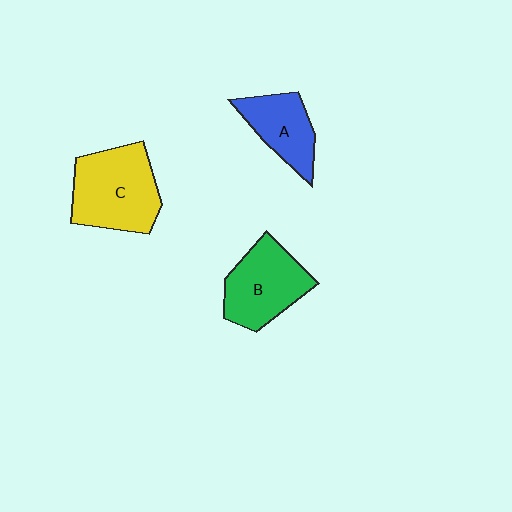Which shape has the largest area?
Shape C (yellow).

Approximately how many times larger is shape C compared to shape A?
Approximately 1.6 times.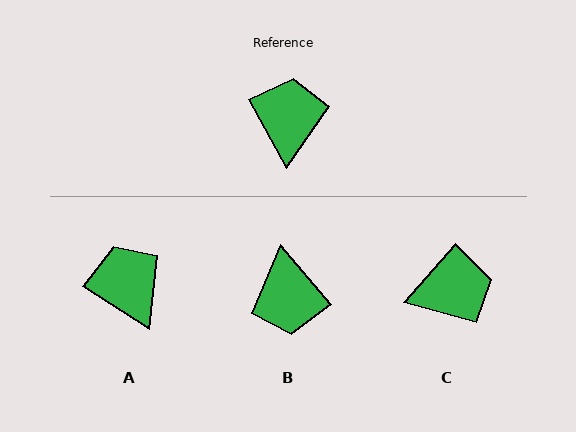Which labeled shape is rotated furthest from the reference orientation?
B, about 169 degrees away.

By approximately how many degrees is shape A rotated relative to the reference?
Approximately 28 degrees counter-clockwise.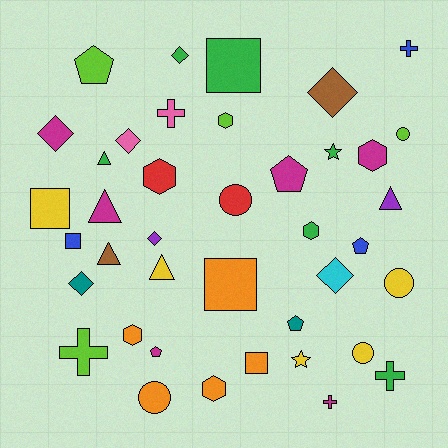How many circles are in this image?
There are 5 circles.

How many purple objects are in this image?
There are 2 purple objects.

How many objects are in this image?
There are 40 objects.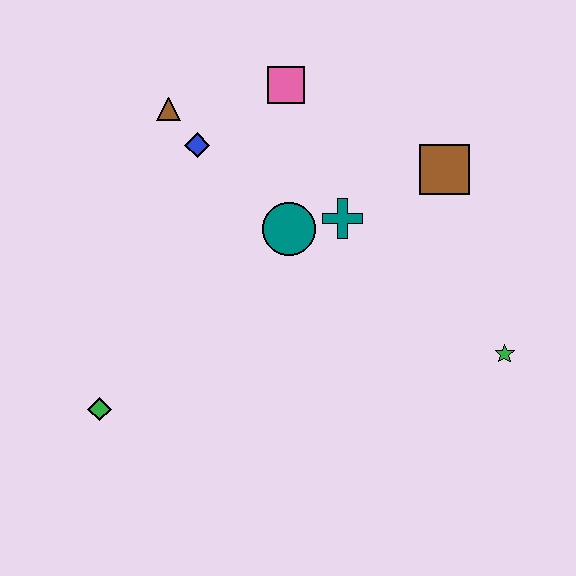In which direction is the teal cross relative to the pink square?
The teal cross is below the pink square.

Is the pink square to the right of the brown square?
No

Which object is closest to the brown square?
The teal cross is closest to the brown square.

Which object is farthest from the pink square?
The green diamond is farthest from the pink square.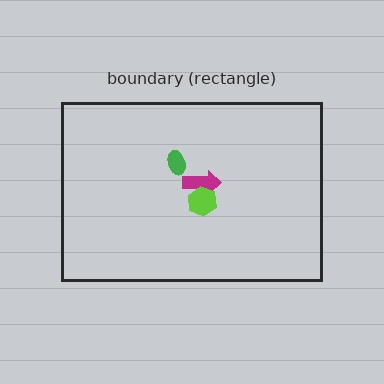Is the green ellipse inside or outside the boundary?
Inside.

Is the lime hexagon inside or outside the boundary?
Inside.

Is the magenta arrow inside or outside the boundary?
Inside.